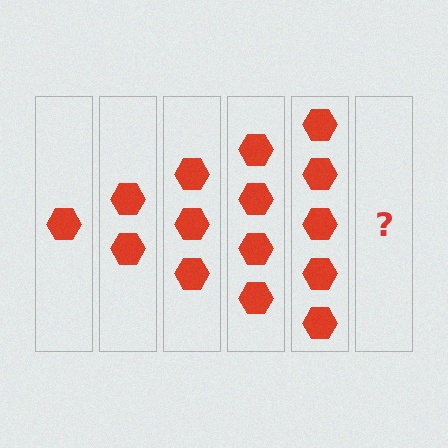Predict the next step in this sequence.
The next step is 6 hexagons.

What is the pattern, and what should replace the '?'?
The pattern is that each step adds one more hexagon. The '?' should be 6 hexagons.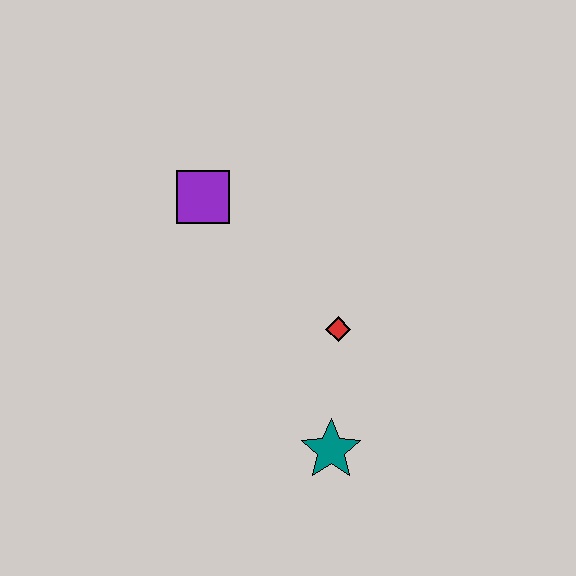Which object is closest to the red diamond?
The teal star is closest to the red diamond.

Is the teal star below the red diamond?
Yes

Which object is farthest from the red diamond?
The purple square is farthest from the red diamond.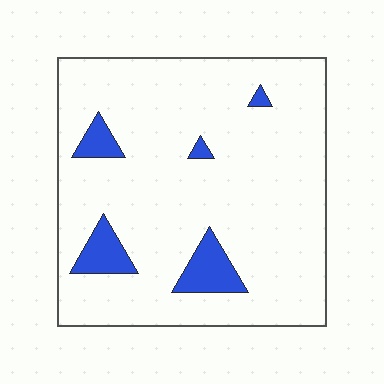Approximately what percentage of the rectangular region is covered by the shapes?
Approximately 10%.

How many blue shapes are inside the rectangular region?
5.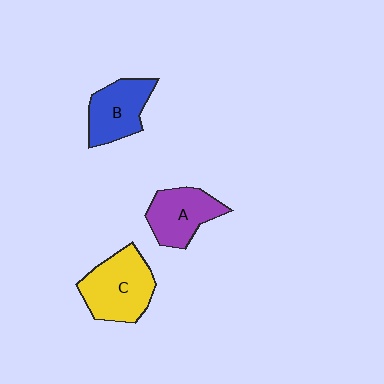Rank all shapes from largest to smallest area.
From largest to smallest: C (yellow), A (purple), B (blue).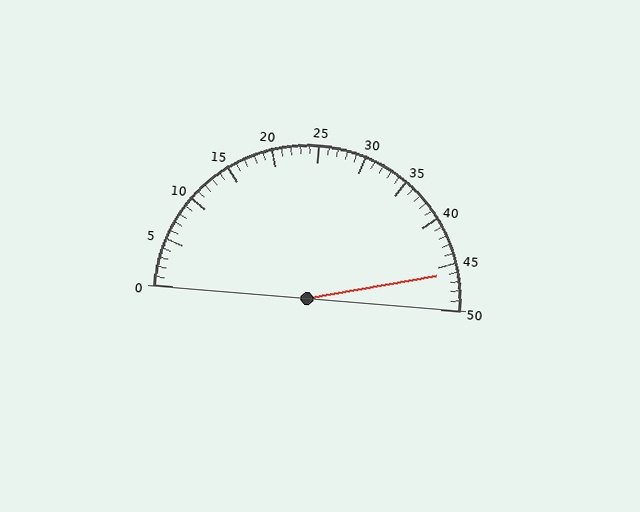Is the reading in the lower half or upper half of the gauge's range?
The reading is in the upper half of the range (0 to 50).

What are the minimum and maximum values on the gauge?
The gauge ranges from 0 to 50.